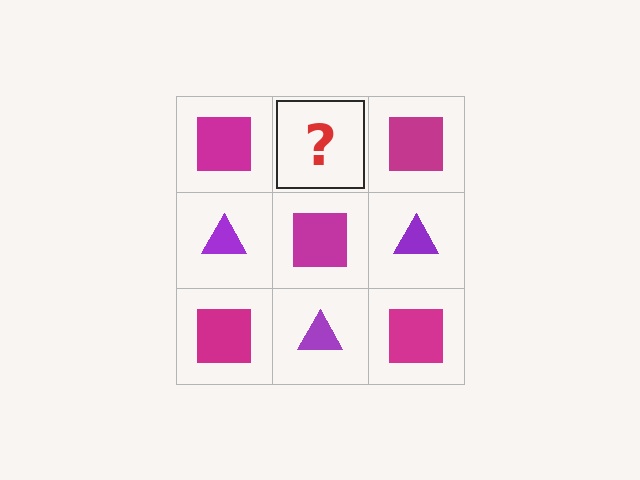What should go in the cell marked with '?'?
The missing cell should contain a purple triangle.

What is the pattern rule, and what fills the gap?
The rule is that it alternates magenta square and purple triangle in a checkerboard pattern. The gap should be filled with a purple triangle.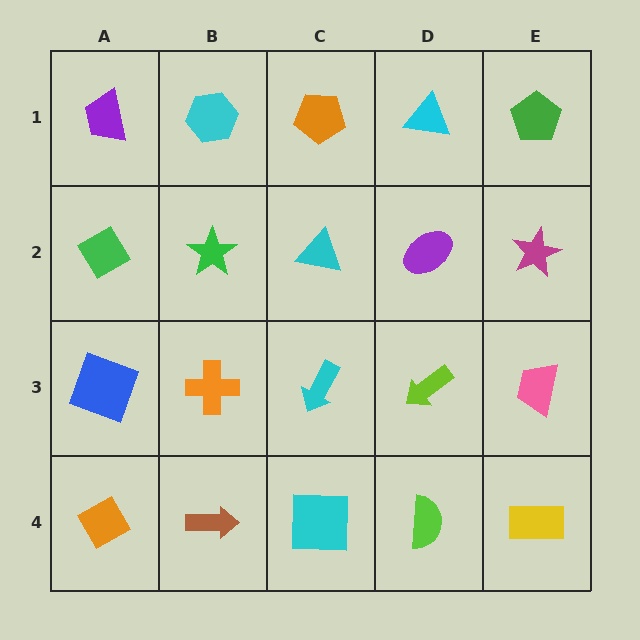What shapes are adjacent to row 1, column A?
A green diamond (row 2, column A), a cyan hexagon (row 1, column B).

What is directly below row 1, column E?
A magenta star.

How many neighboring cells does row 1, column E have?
2.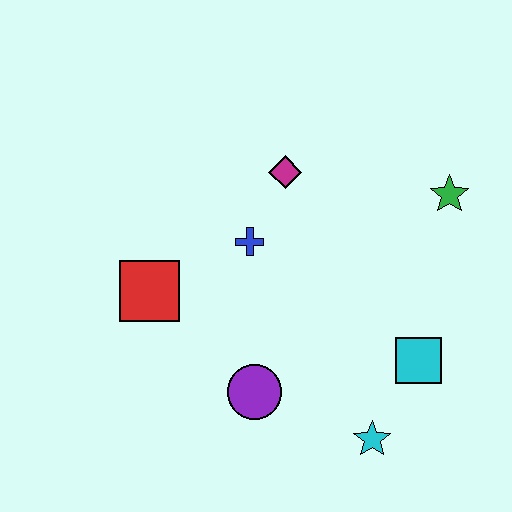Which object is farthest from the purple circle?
The green star is farthest from the purple circle.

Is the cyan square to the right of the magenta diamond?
Yes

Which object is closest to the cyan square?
The cyan star is closest to the cyan square.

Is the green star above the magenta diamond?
No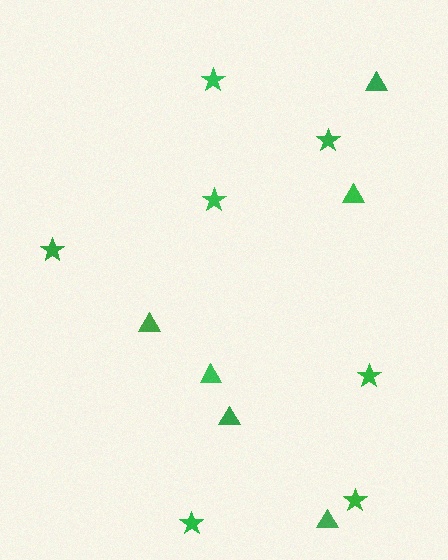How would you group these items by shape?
There are 2 groups: one group of stars (7) and one group of triangles (6).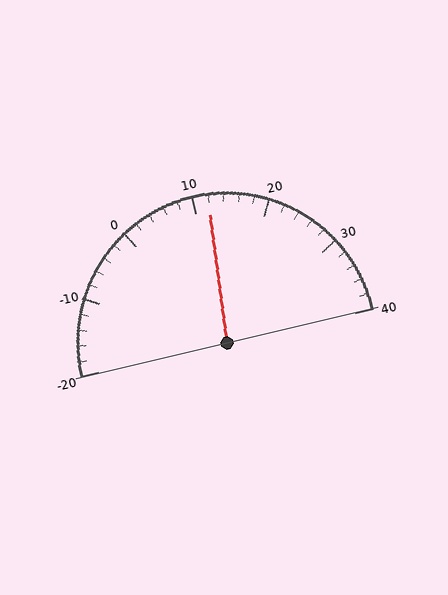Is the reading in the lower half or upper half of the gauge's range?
The reading is in the upper half of the range (-20 to 40).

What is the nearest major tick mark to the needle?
The nearest major tick mark is 10.